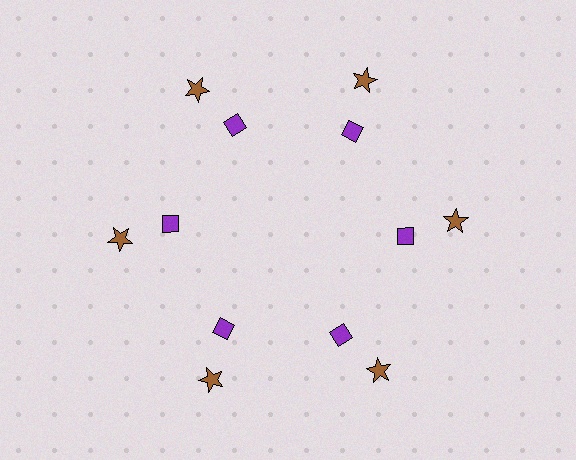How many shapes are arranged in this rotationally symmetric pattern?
There are 12 shapes, arranged in 6 groups of 2.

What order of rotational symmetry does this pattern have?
This pattern has 6-fold rotational symmetry.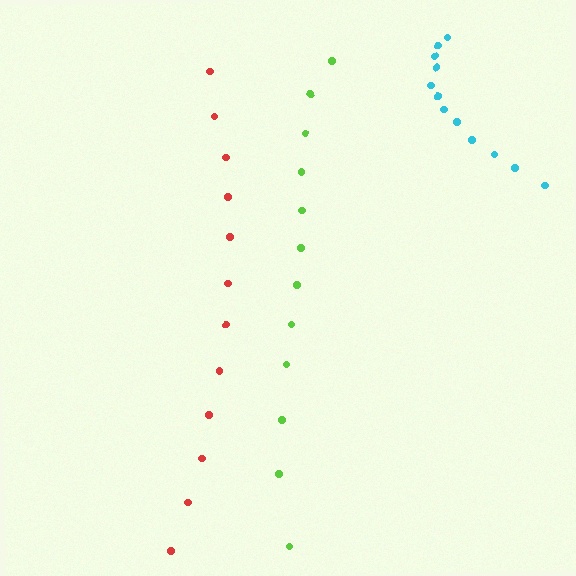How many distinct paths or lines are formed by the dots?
There are 3 distinct paths.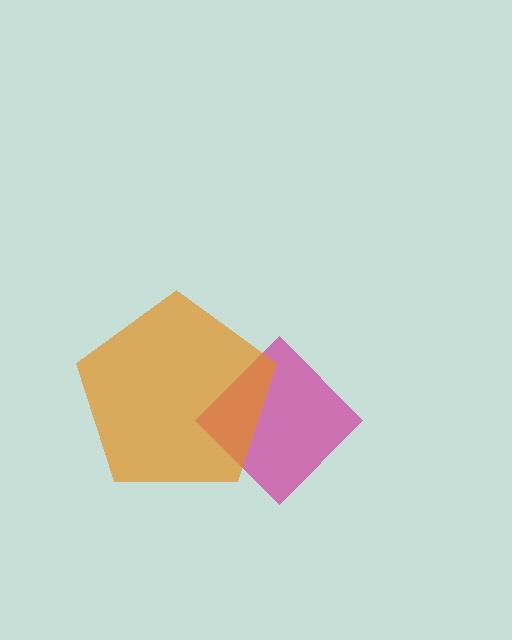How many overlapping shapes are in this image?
There are 2 overlapping shapes in the image.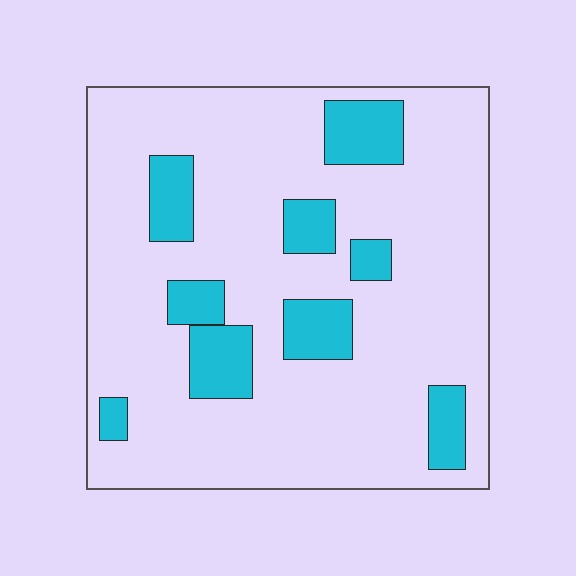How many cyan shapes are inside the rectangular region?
9.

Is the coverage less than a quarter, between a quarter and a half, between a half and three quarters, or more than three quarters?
Less than a quarter.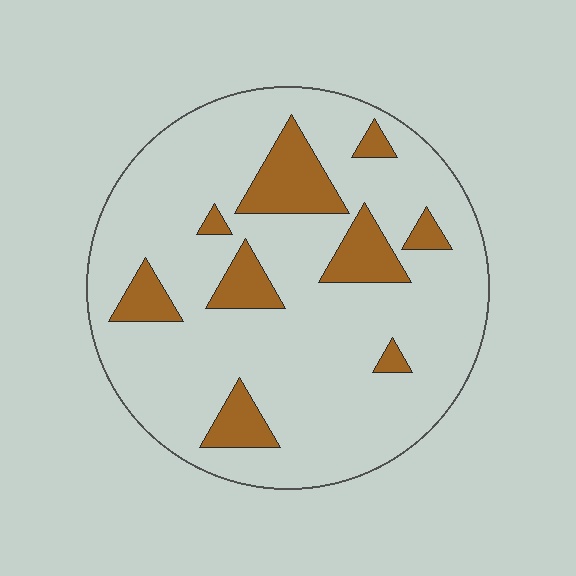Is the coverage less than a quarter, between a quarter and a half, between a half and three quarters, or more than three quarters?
Less than a quarter.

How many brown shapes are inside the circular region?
9.